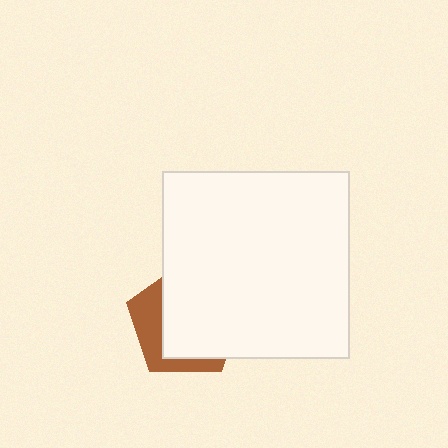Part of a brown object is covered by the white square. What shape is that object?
It is a pentagon.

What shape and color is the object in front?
The object in front is a white square.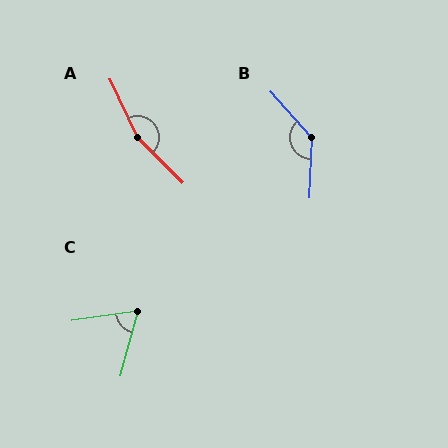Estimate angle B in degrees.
Approximately 136 degrees.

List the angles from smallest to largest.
C (66°), B (136°), A (160°).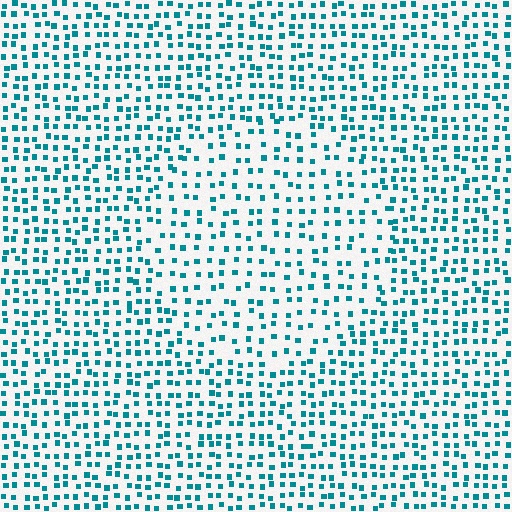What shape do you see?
I see a circle.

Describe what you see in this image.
The image contains small teal elements arranged at two different densities. A circle-shaped region is visible where the elements are less densely packed than the surrounding area.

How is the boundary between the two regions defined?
The boundary is defined by a change in element density (approximately 1.6x ratio). All elements are the same color, size, and shape.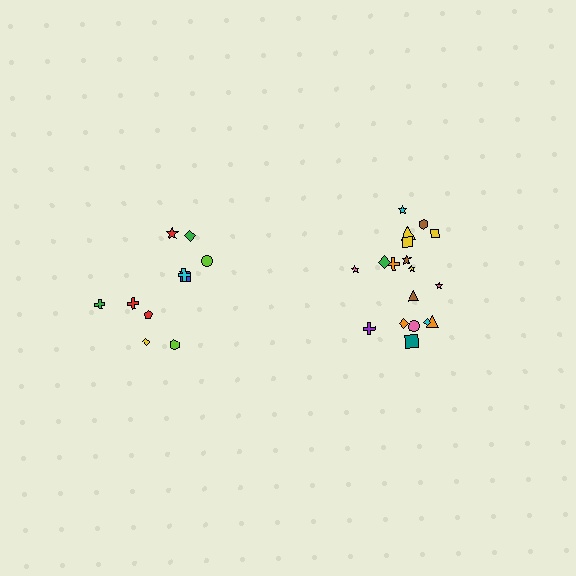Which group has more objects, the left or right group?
The right group.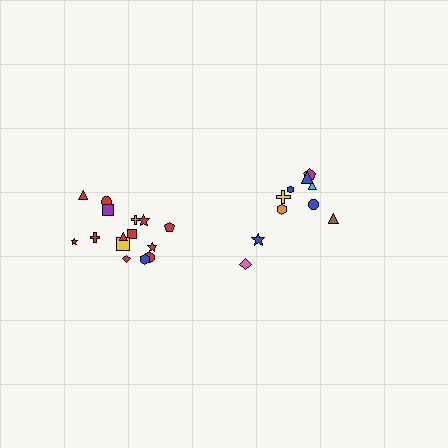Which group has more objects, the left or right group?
The left group.